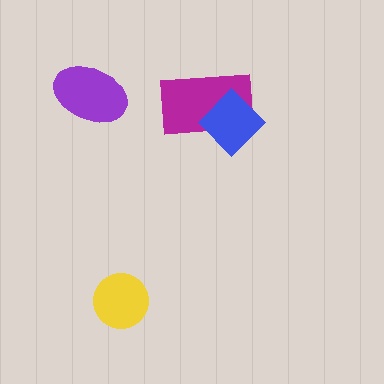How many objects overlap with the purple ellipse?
0 objects overlap with the purple ellipse.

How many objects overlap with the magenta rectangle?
1 object overlaps with the magenta rectangle.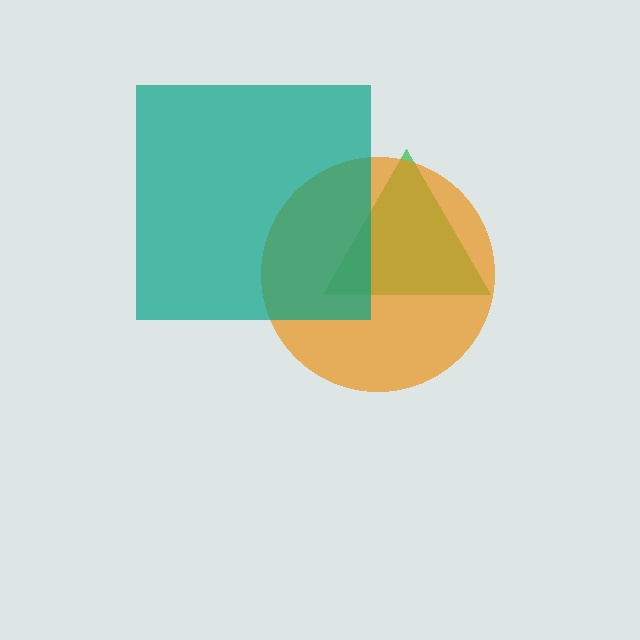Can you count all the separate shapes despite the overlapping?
Yes, there are 3 separate shapes.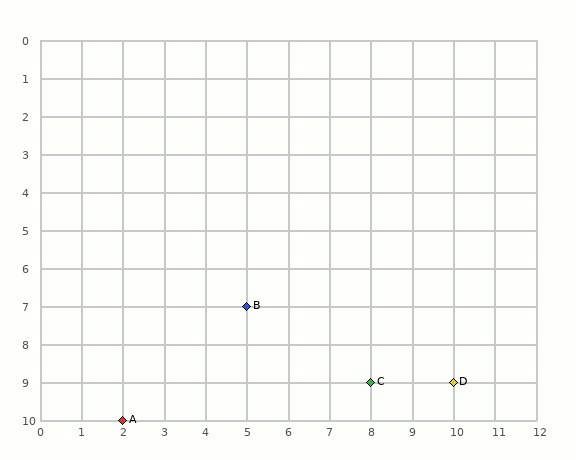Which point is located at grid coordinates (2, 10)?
Point A is at (2, 10).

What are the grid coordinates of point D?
Point D is at grid coordinates (10, 9).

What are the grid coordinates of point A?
Point A is at grid coordinates (2, 10).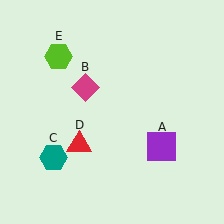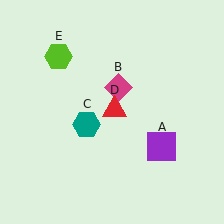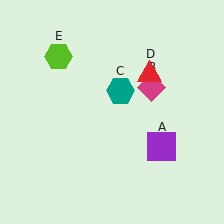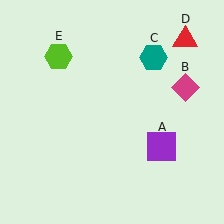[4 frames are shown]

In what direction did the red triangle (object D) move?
The red triangle (object D) moved up and to the right.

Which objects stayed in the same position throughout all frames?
Purple square (object A) and lime hexagon (object E) remained stationary.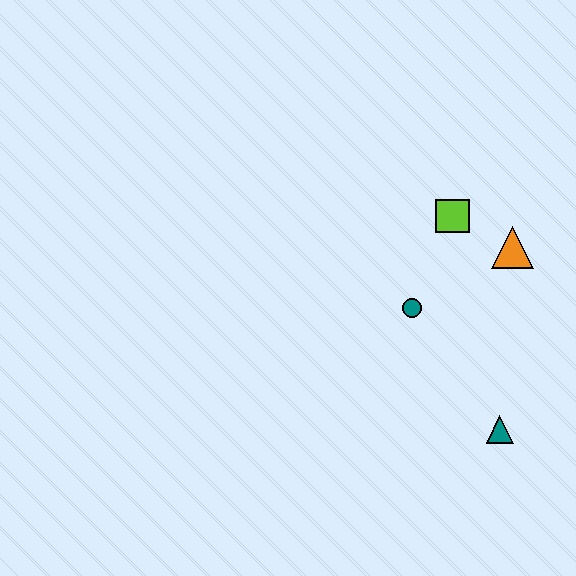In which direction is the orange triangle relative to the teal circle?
The orange triangle is to the right of the teal circle.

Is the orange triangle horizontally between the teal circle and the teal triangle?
No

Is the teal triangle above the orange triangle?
No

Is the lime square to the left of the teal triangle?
Yes